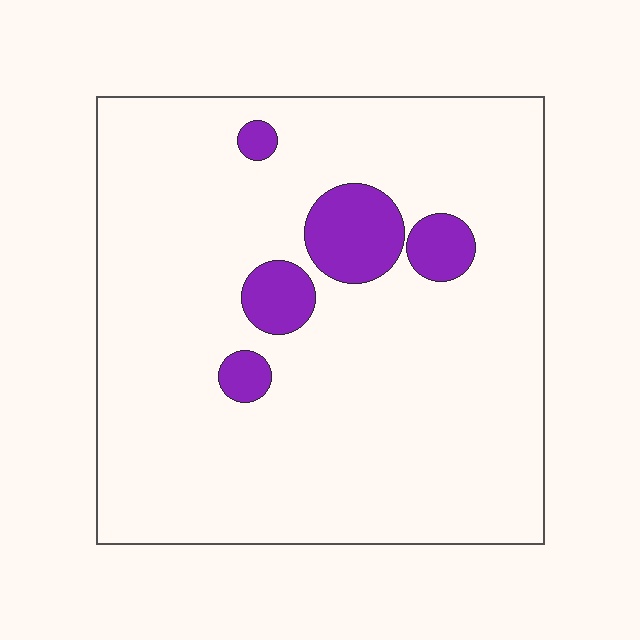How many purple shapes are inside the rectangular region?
5.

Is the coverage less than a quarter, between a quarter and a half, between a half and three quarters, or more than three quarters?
Less than a quarter.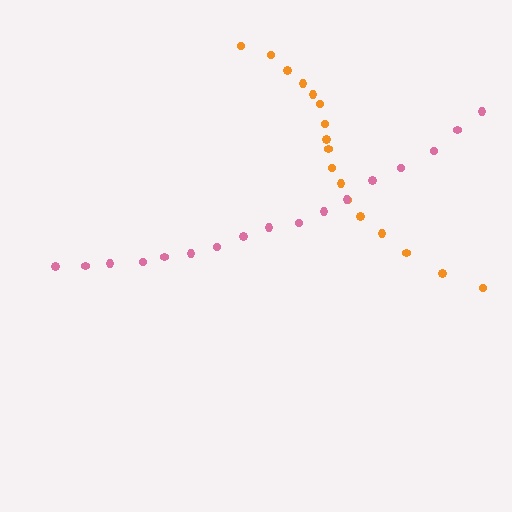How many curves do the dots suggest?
There are 2 distinct paths.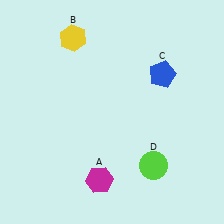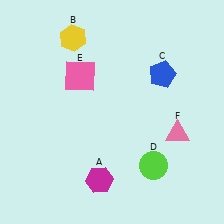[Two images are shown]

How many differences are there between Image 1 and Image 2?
There are 2 differences between the two images.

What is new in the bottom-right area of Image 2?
A pink triangle (F) was added in the bottom-right area of Image 2.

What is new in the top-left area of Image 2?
A pink square (E) was added in the top-left area of Image 2.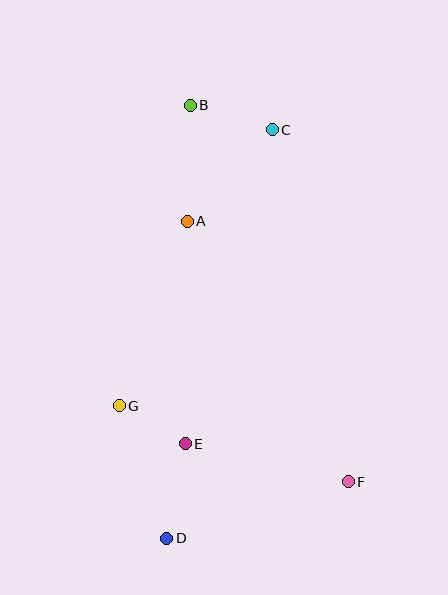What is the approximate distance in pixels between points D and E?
The distance between D and E is approximately 96 pixels.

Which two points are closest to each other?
Points E and G are closest to each other.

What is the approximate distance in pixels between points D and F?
The distance between D and F is approximately 190 pixels.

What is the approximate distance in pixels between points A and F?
The distance between A and F is approximately 306 pixels.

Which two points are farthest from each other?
Points B and D are farthest from each other.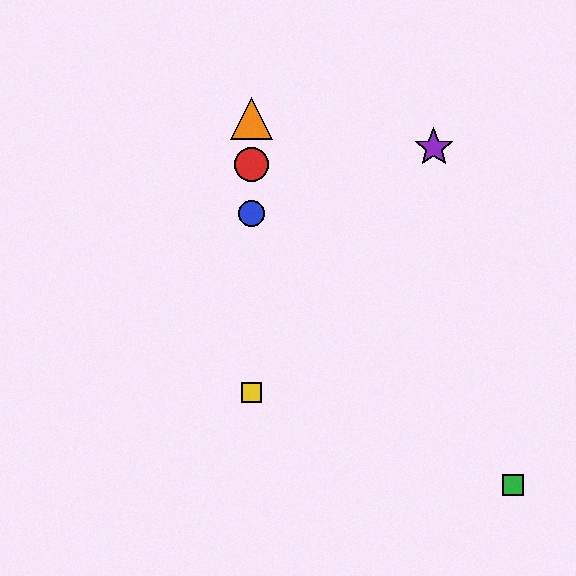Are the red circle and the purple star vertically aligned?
No, the red circle is at x≈252 and the purple star is at x≈434.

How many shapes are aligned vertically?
4 shapes (the red circle, the blue circle, the yellow square, the orange triangle) are aligned vertically.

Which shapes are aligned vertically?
The red circle, the blue circle, the yellow square, the orange triangle are aligned vertically.